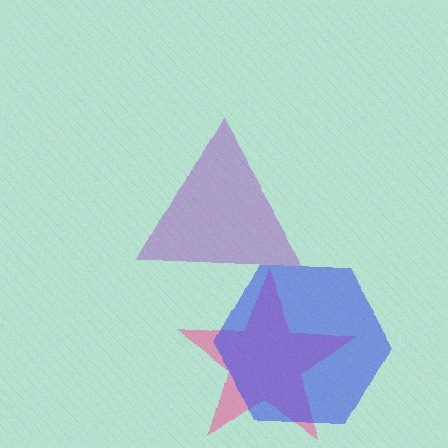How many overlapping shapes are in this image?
There are 3 overlapping shapes in the image.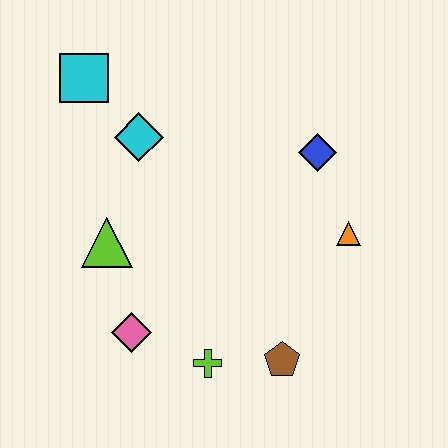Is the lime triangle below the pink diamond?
No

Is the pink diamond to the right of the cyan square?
Yes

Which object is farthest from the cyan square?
The brown pentagon is farthest from the cyan square.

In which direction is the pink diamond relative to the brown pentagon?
The pink diamond is to the left of the brown pentagon.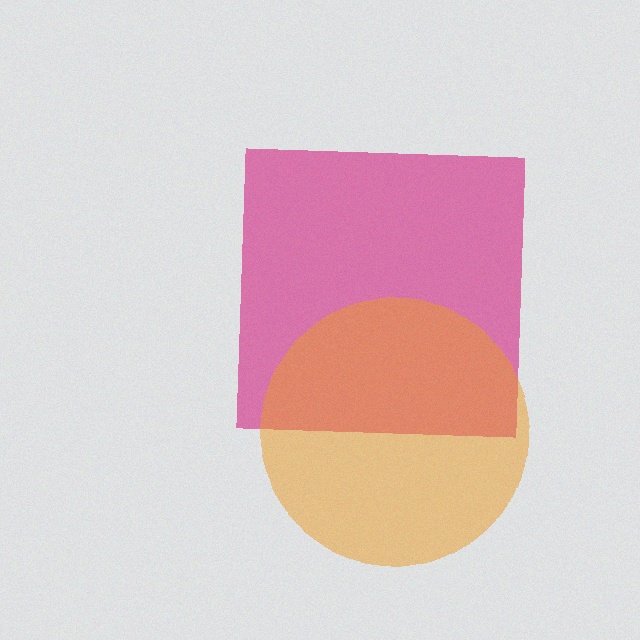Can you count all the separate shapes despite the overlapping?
Yes, there are 2 separate shapes.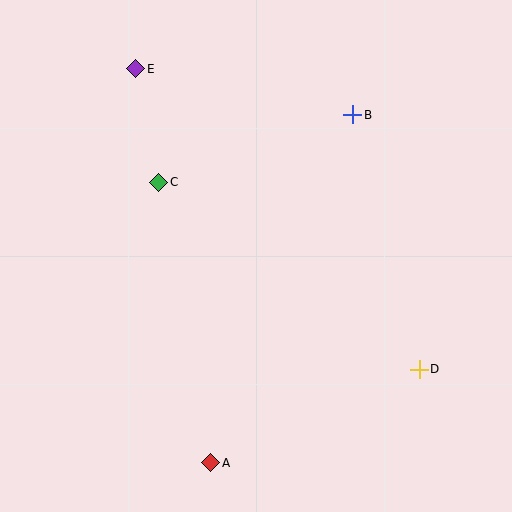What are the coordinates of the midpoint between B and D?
The midpoint between B and D is at (386, 242).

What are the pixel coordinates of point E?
Point E is at (136, 69).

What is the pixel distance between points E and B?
The distance between E and B is 222 pixels.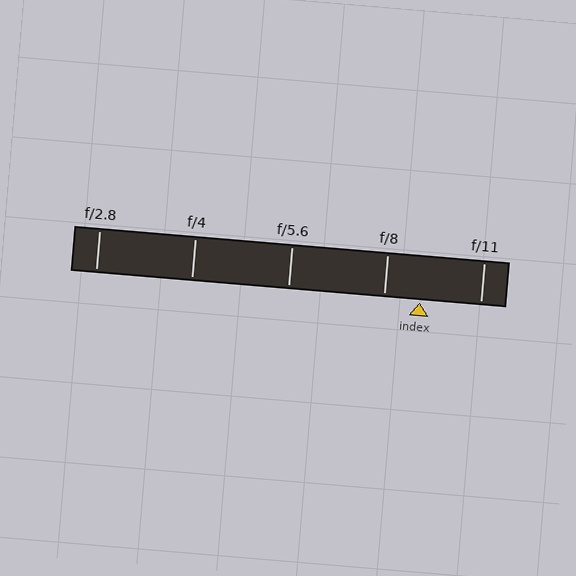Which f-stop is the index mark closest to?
The index mark is closest to f/8.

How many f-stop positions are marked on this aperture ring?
There are 5 f-stop positions marked.